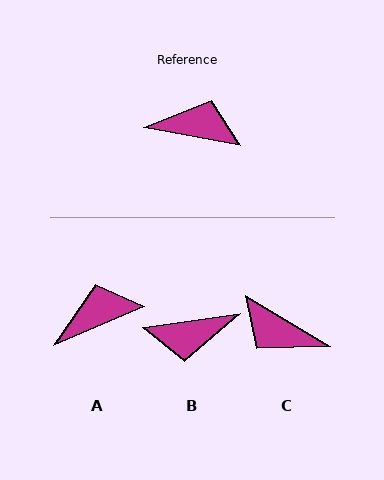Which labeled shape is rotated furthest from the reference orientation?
B, about 162 degrees away.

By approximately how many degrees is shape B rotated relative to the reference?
Approximately 162 degrees clockwise.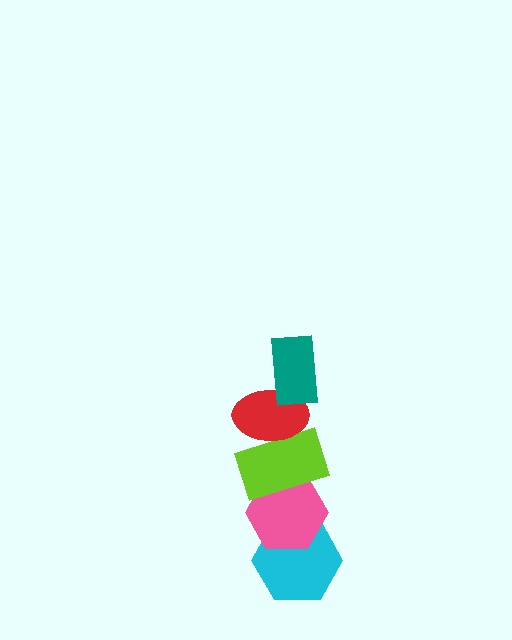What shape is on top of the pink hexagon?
The lime rectangle is on top of the pink hexagon.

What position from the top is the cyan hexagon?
The cyan hexagon is 5th from the top.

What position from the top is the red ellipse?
The red ellipse is 2nd from the top.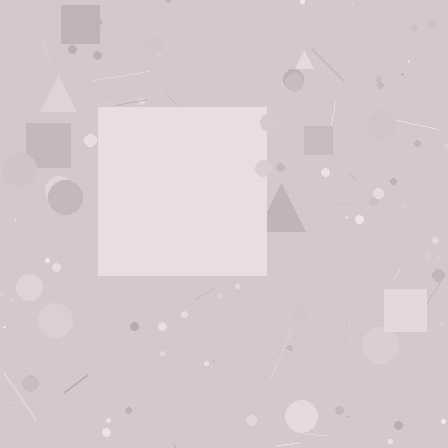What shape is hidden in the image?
A square is hidden in the image.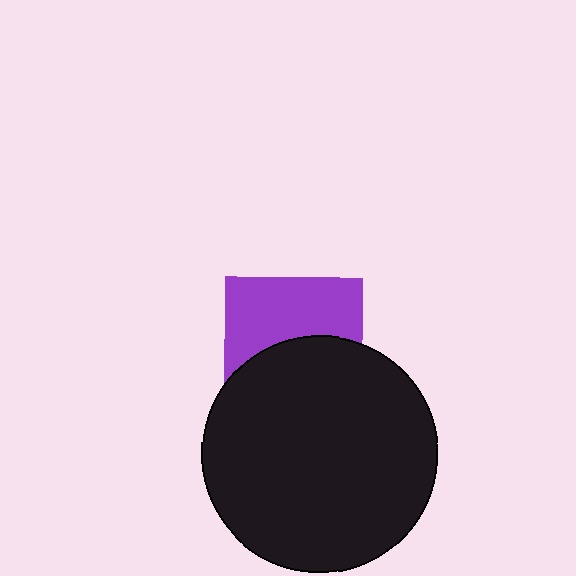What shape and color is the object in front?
The object in front is a black circle.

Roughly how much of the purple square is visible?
About half of it is visible (roughly 50%).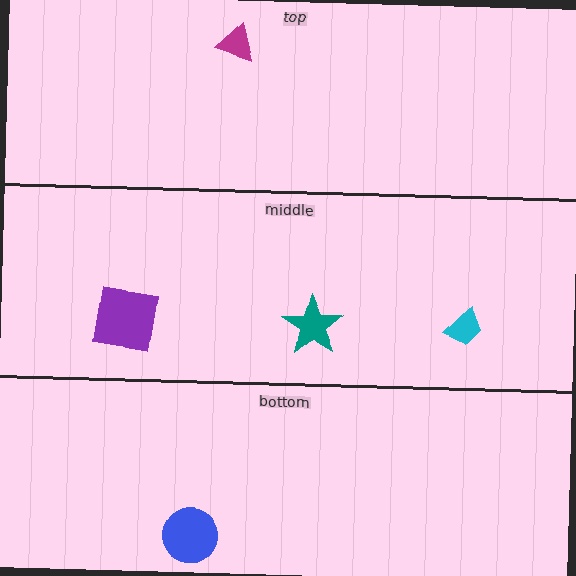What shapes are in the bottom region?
The blue circle.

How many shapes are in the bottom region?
1.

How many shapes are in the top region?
1.